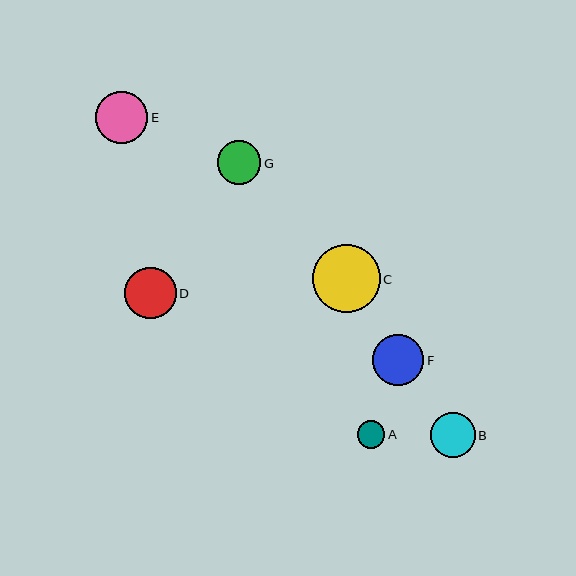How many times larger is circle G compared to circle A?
Circle G is approximately 1.5 times the size of circle A.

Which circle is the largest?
Circle C is the largest with a size of approximately 68 pixels.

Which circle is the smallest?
Circle A is the smallest with a size of approximately 28 pixels.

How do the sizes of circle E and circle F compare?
Circle E and circle F are approximately the same size.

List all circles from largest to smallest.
From largest to smallest: C, E, D, F, B, G, A.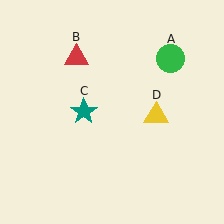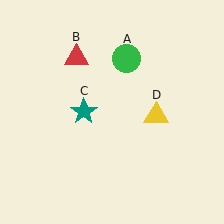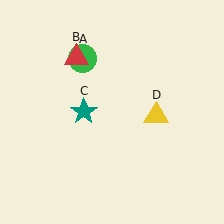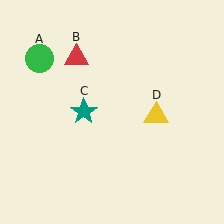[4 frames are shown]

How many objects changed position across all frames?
1 object changed position: green circle (object A).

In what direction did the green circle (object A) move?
The green circle (object A) moved left.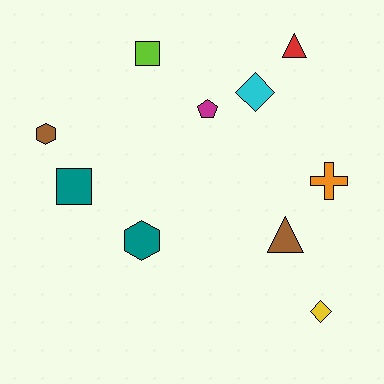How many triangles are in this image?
There are 2 triangles.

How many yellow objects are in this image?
There is 1 yellow object.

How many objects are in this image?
There are 10 objects.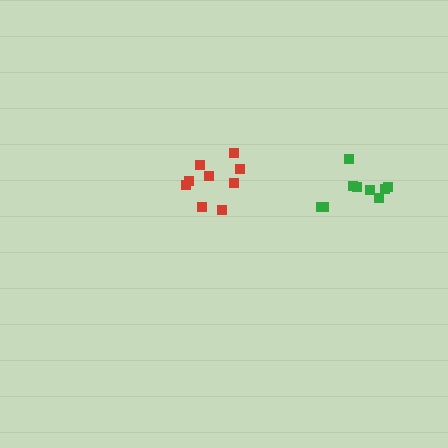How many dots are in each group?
Group 1: 9 dots, Group 2: 9 dots (18 total).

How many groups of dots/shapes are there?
There are 2 groups.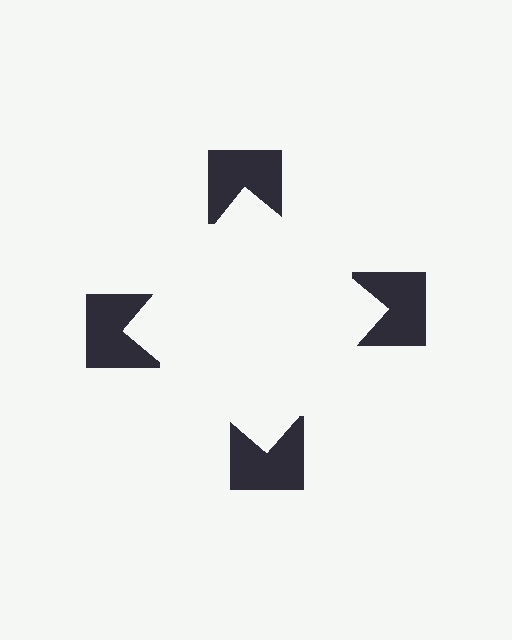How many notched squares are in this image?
There are 4 — one at each vertex of the illusory square.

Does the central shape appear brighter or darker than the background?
It typically appears slightly brighter than the background, even though no actual brightness change is drawn.